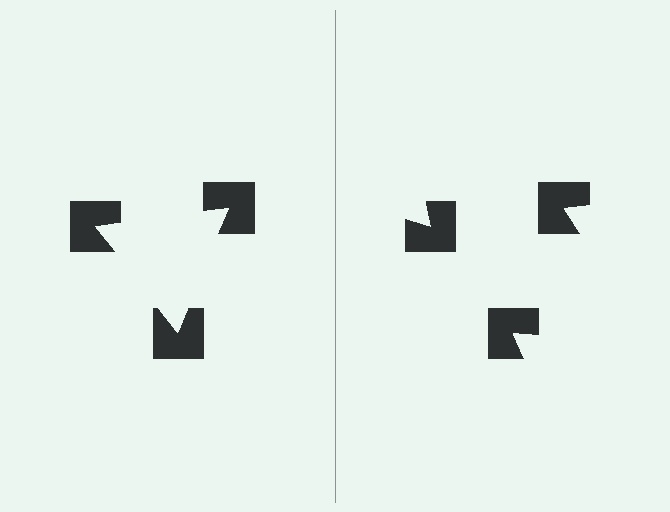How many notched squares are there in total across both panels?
6 — 3 on each side.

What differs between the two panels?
The notched squares are positioned identically on both sides; only the wedge orientations differ. On the left they align to a triangle; on the right they are misaligned.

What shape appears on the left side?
An illusory triangle.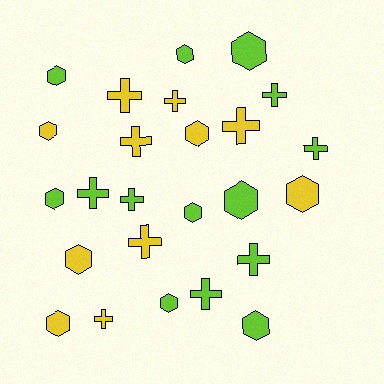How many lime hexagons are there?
There are 8 lime hexagons.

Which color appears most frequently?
Lime, with 14 objects.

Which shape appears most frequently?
Hexagon, with 13 objects.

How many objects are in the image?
There are 25 objects.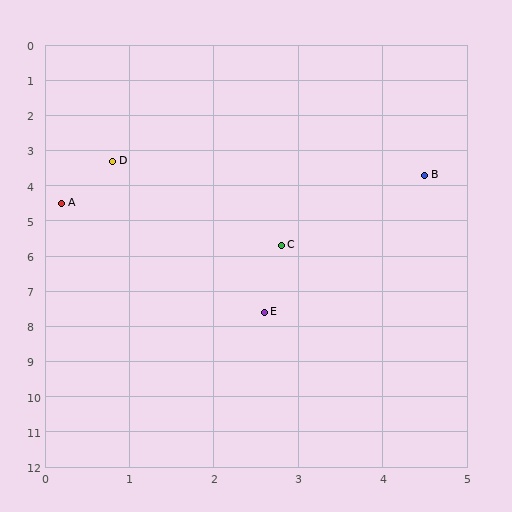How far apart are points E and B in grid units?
Points E and B are about 4.3 grid units apart.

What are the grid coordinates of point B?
Point B is at approximately (4.5, 3.7).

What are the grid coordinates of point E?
Point E is at approximately (2.6, 7.6).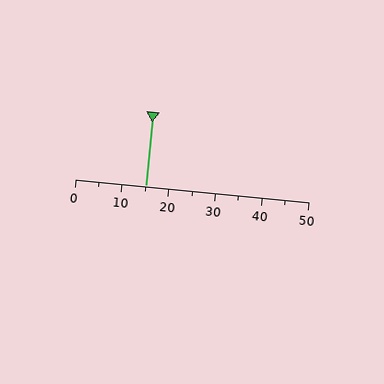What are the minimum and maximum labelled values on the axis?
The axis runs from 0 to 50.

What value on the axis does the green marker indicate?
The marker indicates approximately 15.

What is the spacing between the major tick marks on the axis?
The major ticks are spaced 10 apart.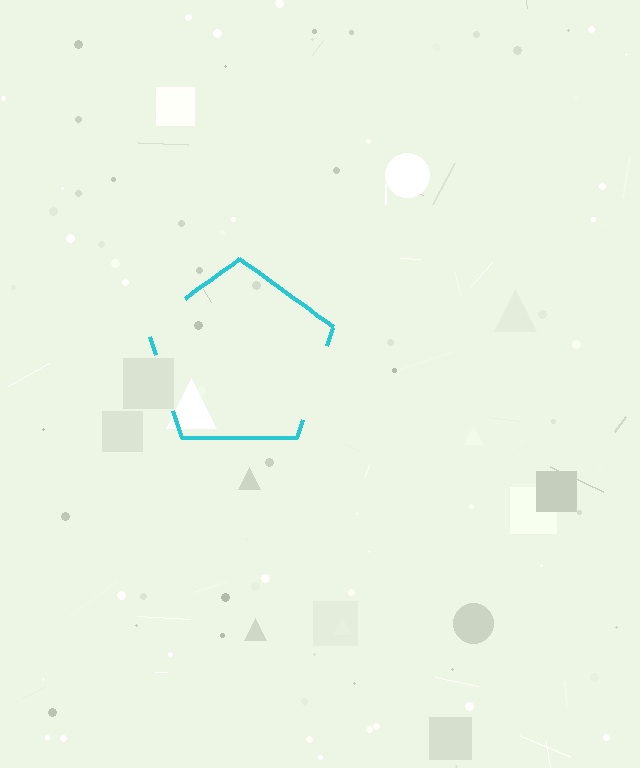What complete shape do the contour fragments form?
The contour fragments form a pentagon.